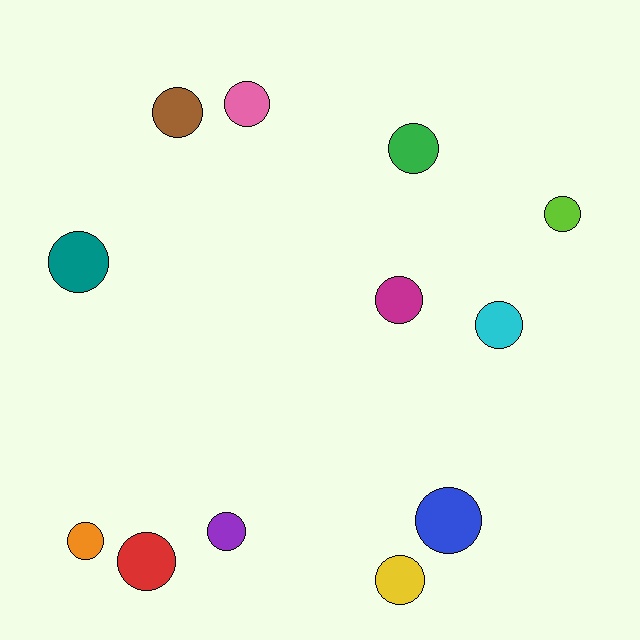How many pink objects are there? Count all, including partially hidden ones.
There is 1 pink object.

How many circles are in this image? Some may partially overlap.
There are 12 circles.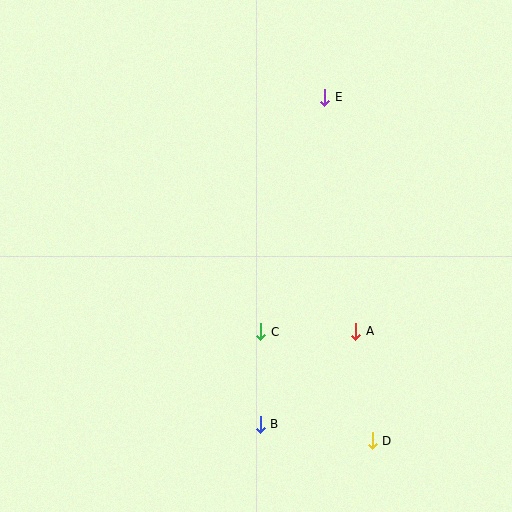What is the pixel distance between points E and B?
The distance between E and B is 333 pixels.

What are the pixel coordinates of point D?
Point D is at (372, 441).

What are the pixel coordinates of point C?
Point C is at (261, 332).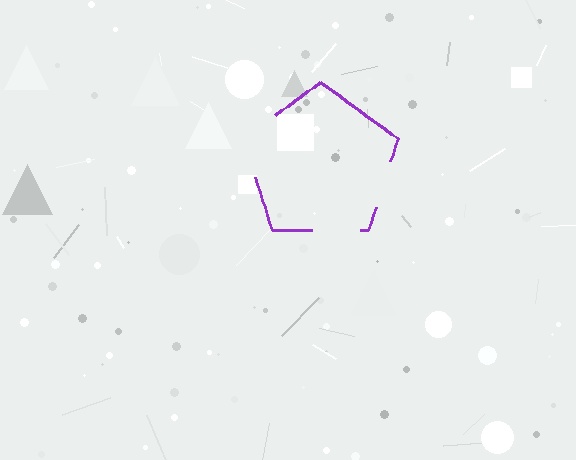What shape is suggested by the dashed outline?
The dashed outline suggests a pentagon.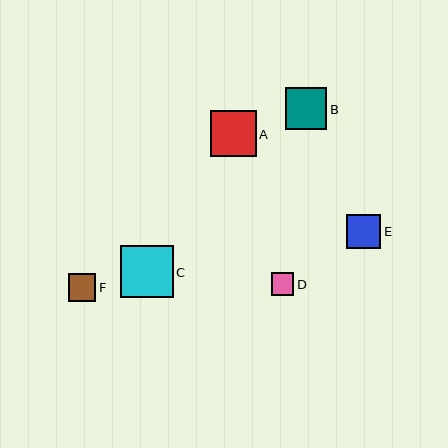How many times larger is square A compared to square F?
Square A is approximately 1.7 times the size of square F.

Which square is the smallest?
Square D is the smallest with a size of approximately 22 pixels.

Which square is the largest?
Square C is the largest with a size of approximately 52 pixels.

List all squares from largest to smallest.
From largest to smallest: C, A, B, E, F, D.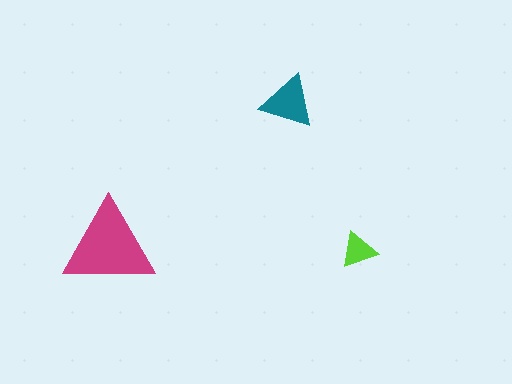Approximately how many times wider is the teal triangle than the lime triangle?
About 1.5 times wider.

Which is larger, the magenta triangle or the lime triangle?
The magenta one.